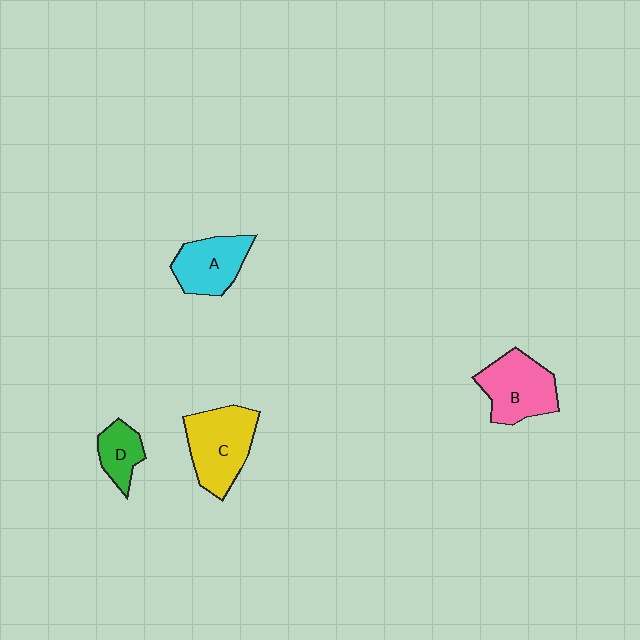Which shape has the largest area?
Shape C (yellow).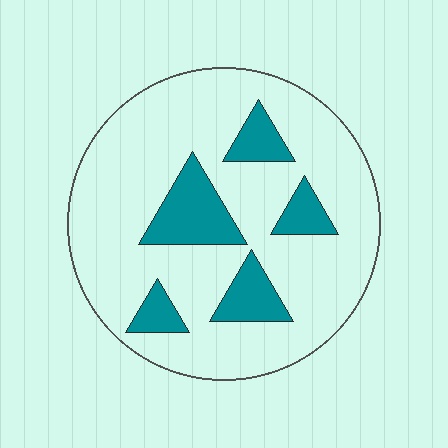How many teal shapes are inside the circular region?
5.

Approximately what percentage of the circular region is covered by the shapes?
Approximately 20%.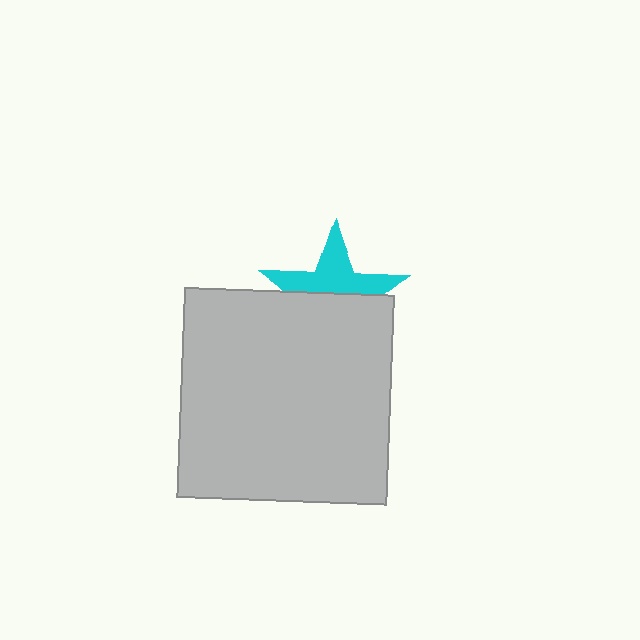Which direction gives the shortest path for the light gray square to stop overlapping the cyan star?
Moving down gives the shortest separation.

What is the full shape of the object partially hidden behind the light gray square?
The partially hidden object is a cyan star.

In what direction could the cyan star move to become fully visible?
The cyan star could move up. That would shift it out from behind the light gray square entirely.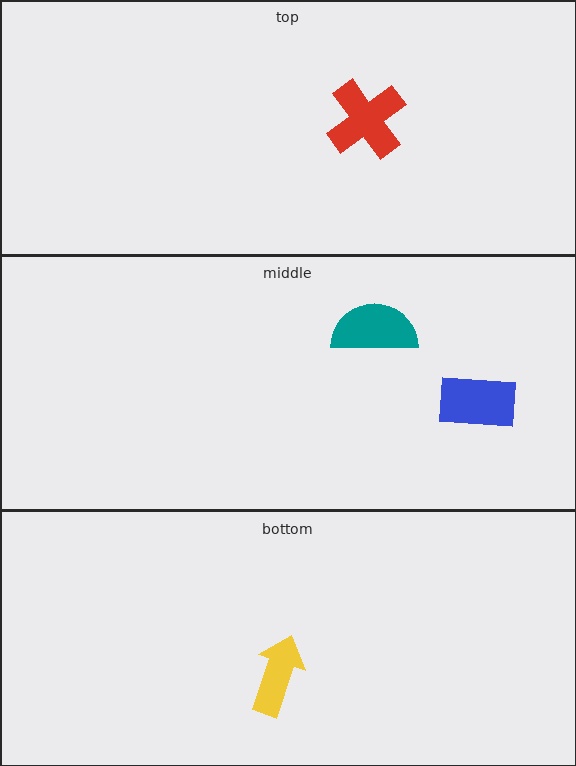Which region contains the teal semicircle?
The middle region.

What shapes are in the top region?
The red cross.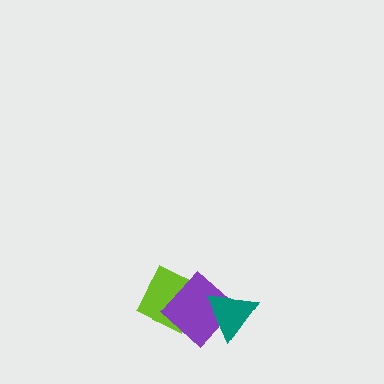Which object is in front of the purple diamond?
The teal triangle is in front of the purple diamond.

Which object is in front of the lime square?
The purple diamond is in front of the lime square.